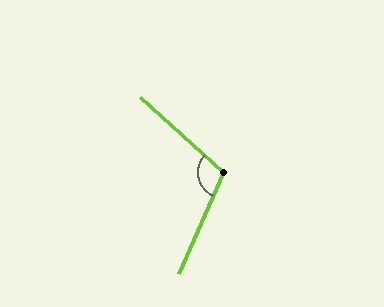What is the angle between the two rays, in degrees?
Approximately 109 degrees.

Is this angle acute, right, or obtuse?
It is obtuse.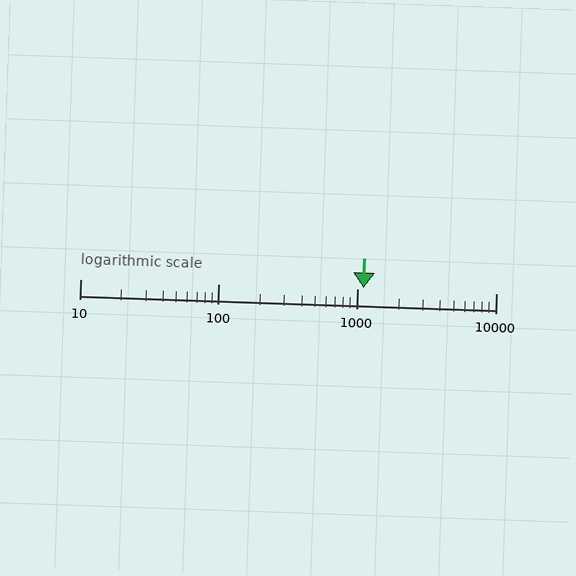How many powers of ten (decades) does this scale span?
The scale spans 3 decades, from 10 to 10000.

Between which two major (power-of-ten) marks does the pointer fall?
The pointer is between 1000 and 10000.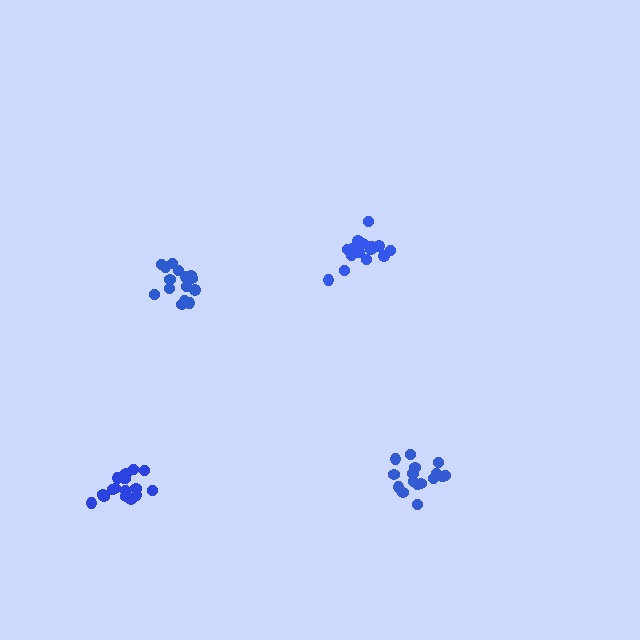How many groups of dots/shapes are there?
There are 4 groups.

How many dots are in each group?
Group 1: 15 dots, Group 2: 17 dots, Group 3: 15 dots, Group 4: 18 dots (65 total).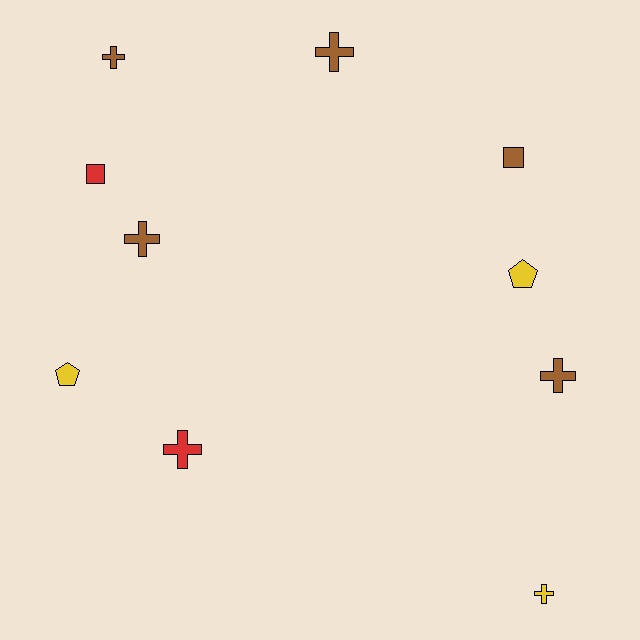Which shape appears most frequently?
Cross, with 6 objects.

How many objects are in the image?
There are 10 objects.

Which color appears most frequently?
Brown, with 5 objects.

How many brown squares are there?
There is 1 brown square.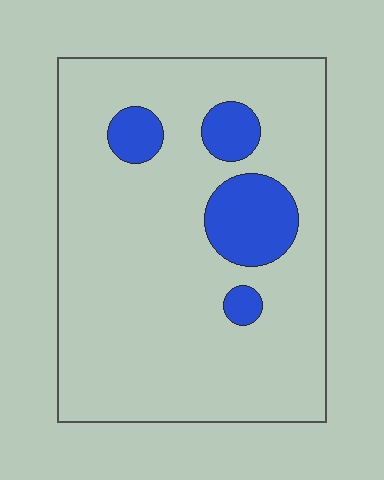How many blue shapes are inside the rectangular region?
4.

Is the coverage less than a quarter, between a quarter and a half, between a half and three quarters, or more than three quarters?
Less than a quarter.